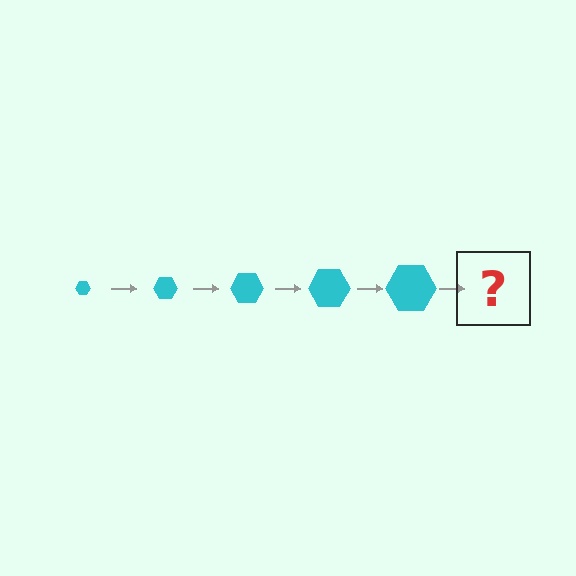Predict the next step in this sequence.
The next step is a cyan hexagon, larger than the previous one.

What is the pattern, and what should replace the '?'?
The pattern is that the hexagon gets progressively larger each step. The '?' should be a cyan hexagon, larger than the previous one.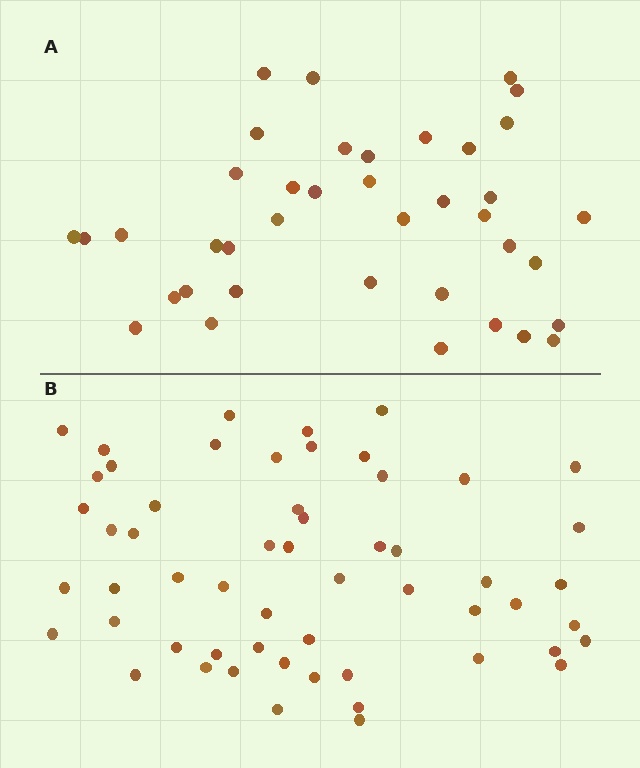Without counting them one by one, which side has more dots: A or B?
Region B (the bottom region) has more dots.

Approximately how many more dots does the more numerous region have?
Region B has approximately 15 more dots than region A.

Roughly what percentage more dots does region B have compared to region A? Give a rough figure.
About 45% more.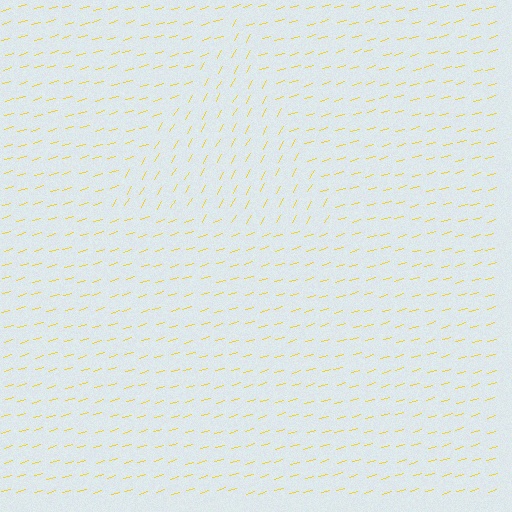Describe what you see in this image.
The image is filled with small yellow line segments. A triangle region in the image has lines oriented differently from the surrounding lines, creating a visible texture boundary.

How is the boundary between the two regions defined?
The boundary is defined purely by a change in line orientation (approximately 45 degrees difference). All lines are the same color and thickness.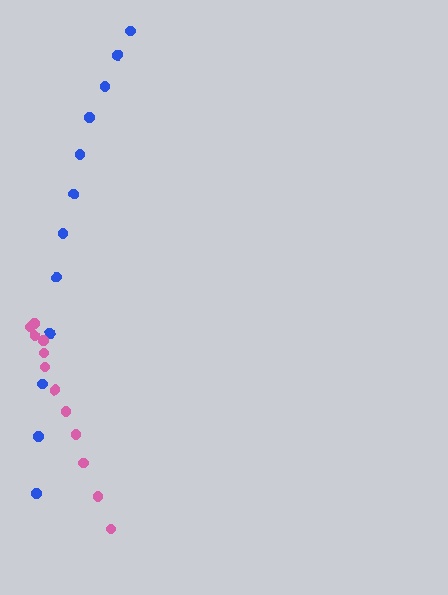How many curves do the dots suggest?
There are 2 distinct paths.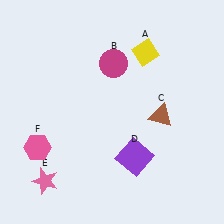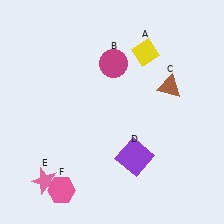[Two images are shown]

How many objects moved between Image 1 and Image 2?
2 objects moved between the two images.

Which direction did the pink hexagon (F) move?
The pink hexagon (F) moved down.